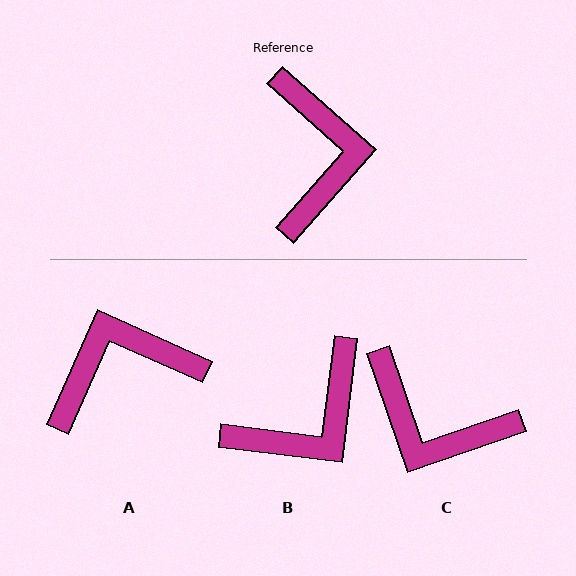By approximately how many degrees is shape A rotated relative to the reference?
Approximately 107 degrees counter-clockwise.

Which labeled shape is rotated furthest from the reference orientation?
C, about 120 degrees away.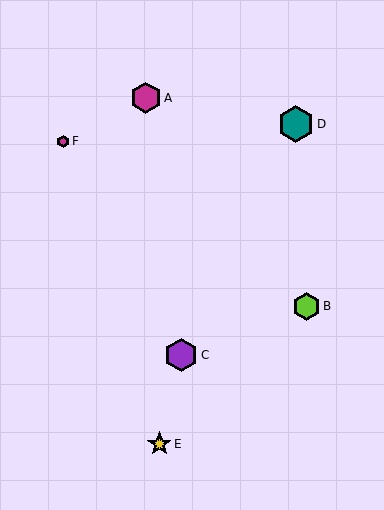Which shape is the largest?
The teal hexagon (labeled D) is the largest.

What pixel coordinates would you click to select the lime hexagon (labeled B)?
Click at (306, 306) to select the lime hexagon B.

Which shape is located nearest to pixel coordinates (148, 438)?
The yellow star (labeled E) at (159, 444) is nearest to that location.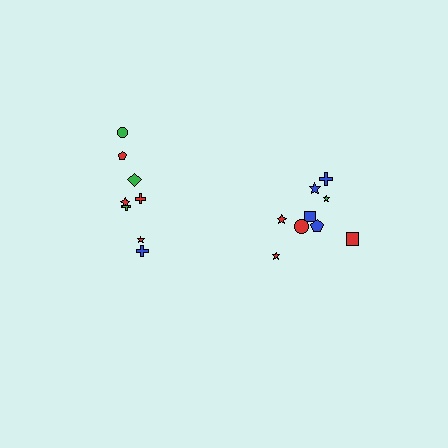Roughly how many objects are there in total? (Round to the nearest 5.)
Roughly 20 objects in total.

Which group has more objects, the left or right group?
The right group.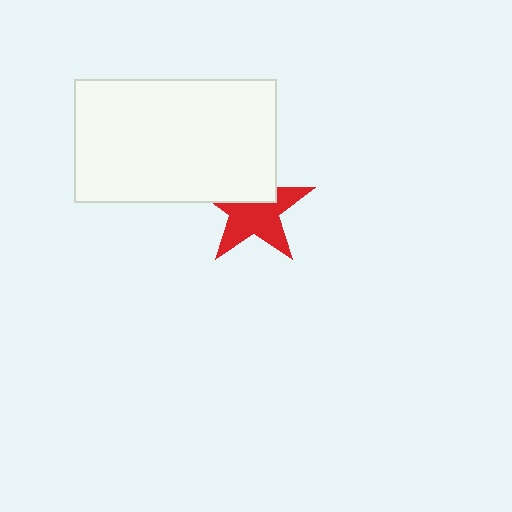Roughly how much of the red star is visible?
About half of it is visible (roughly 61%).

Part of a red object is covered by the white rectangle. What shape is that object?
It is a star.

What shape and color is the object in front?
The object in front is a white rectangle.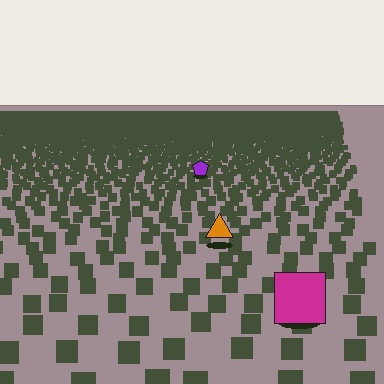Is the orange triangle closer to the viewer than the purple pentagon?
Yes. The orange triangle is closer — you can tell from the texture gradient: the ground texture is coarser near it.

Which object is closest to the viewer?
The magenta square is closest. The texture marks near it are larger and more spread out.